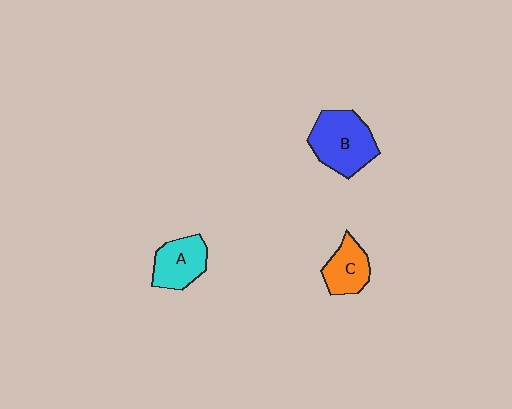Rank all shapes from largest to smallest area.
From largest to smallest: B (blue), A (cyan), C (orange).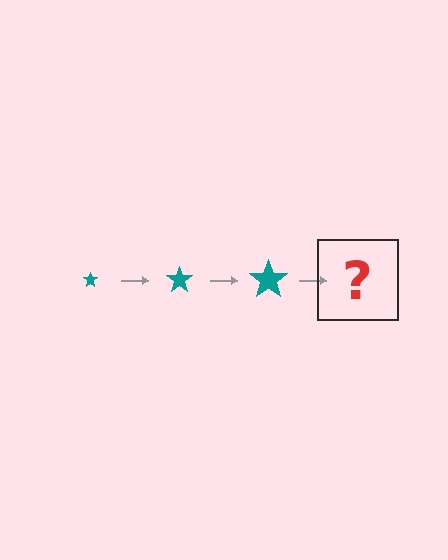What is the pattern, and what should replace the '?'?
The pattern is that the star gets progressively larger each step. The '?' should be a teal star, larger than the previous one.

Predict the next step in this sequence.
The next step is a teal star, larger than the previous one.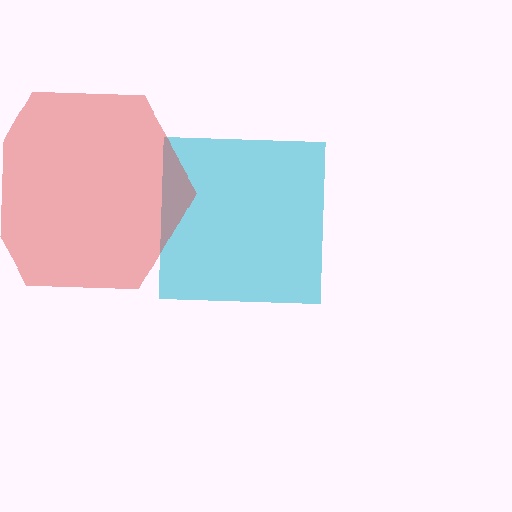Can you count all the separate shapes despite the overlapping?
Yes, there are 2 separate shapes.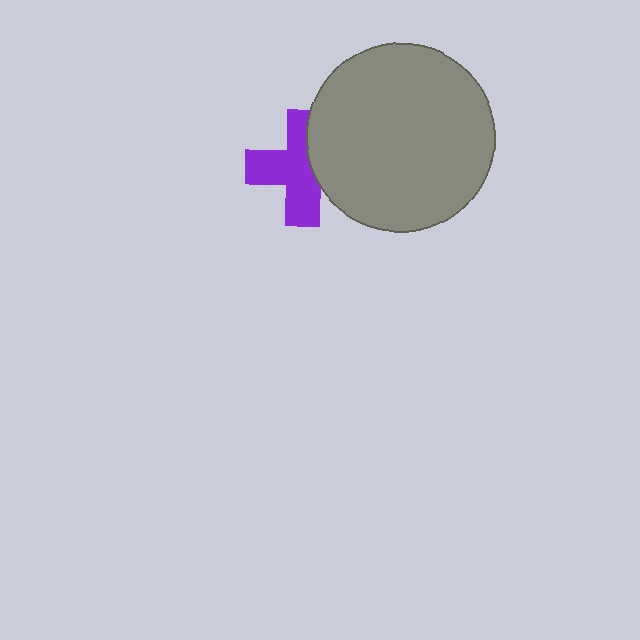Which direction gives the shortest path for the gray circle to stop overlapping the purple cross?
Moving right gives the shortest separation.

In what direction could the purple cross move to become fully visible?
The purple cross could move left. That would shift it out from behind the gray circle entirely.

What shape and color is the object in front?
The object in front is a gray circle.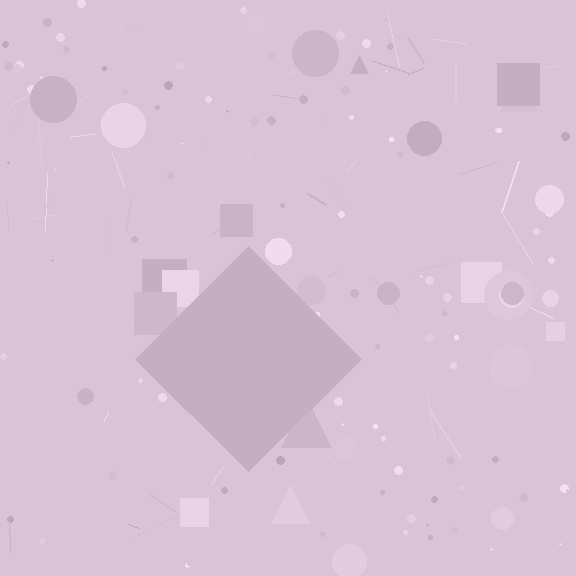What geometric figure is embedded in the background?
A diamond is embedded in the background.